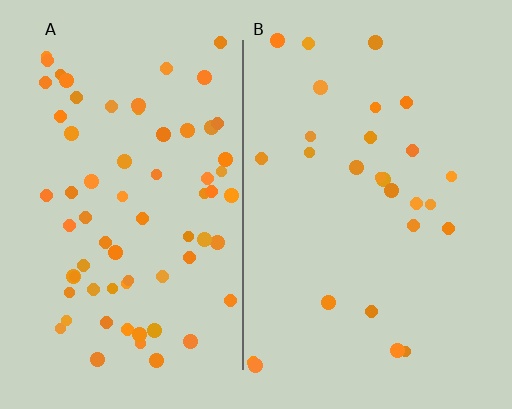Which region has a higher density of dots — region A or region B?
A (the left).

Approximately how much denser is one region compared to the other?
Approximately 2.6× — region A over region B.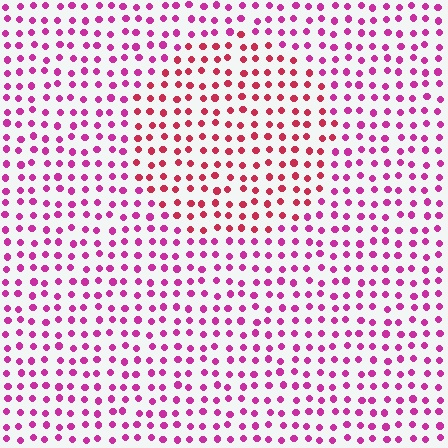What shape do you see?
I see a circle.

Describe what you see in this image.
The image is filled with small magenta elements in a uniform arrangement. A circle-shaped region is visible where the elements are tinted to a slightly different hue, forming a subtle color boundary.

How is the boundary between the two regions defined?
The boundary is defined purely by a slight shift in hue (about 31 degrees). Spacing, size, and orientation are identical on both sides.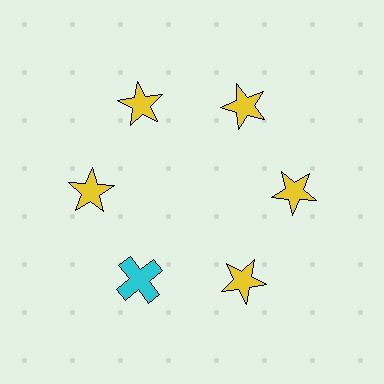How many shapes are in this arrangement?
There are 6 shapes arranged in a ring pattern.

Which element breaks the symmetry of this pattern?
The cyan cross at roughly the 7 o'clock position breaks the symmetry. All other shapes are yellow stars.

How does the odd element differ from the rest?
It differs in both color (cyan instead of yellow) and shape (cross instead of star).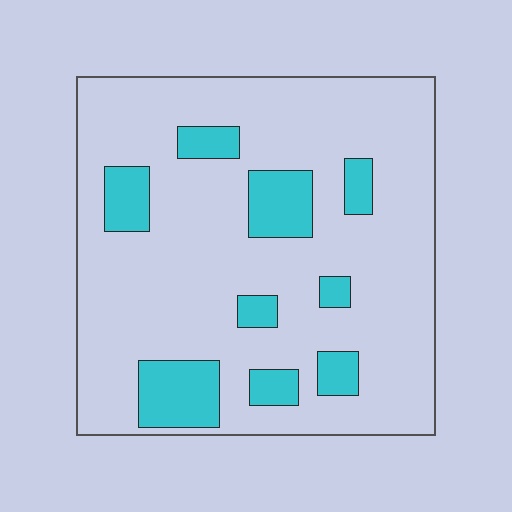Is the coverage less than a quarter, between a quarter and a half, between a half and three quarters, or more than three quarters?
Less than a quarter.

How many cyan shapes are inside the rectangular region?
9.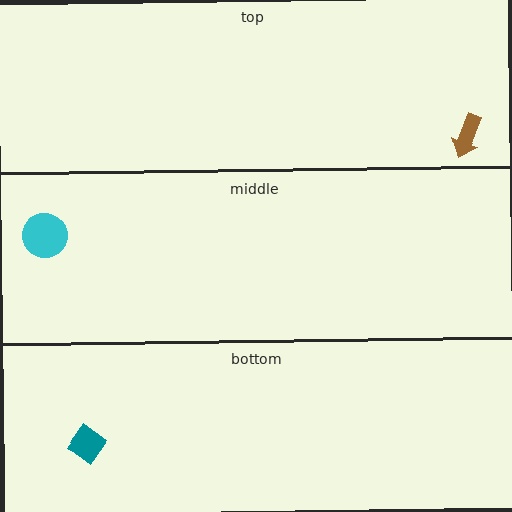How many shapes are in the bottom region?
1.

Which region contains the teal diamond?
The bottom region.